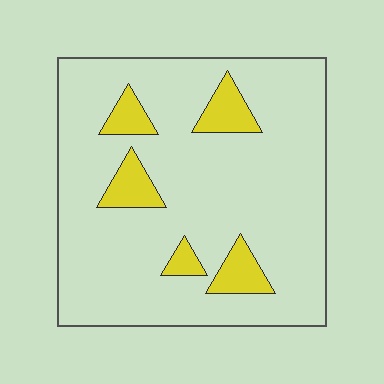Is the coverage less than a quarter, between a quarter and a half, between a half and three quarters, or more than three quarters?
Less than a quarter.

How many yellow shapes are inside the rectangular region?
5.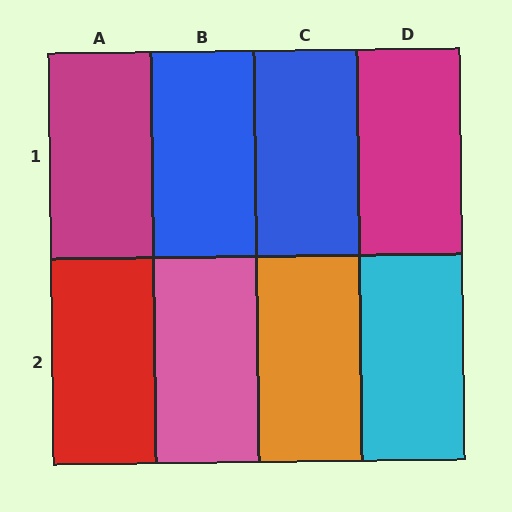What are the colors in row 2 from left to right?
Red, pink, orange, cyan.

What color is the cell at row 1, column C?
Blue.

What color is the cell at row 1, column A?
Magenta.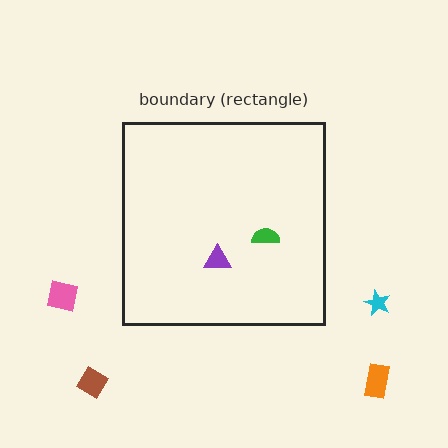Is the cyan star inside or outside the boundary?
Outside.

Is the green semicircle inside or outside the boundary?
Inside.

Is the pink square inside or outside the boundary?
Outside.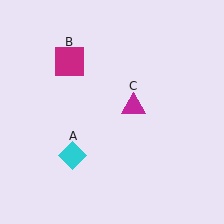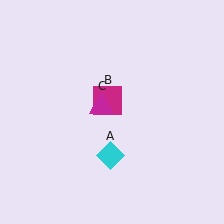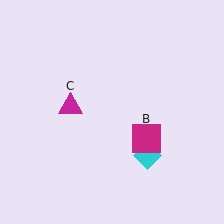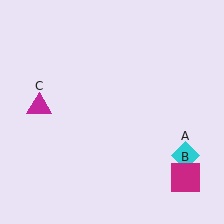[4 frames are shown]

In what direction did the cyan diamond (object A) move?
The cyan diamond (object A) moved right.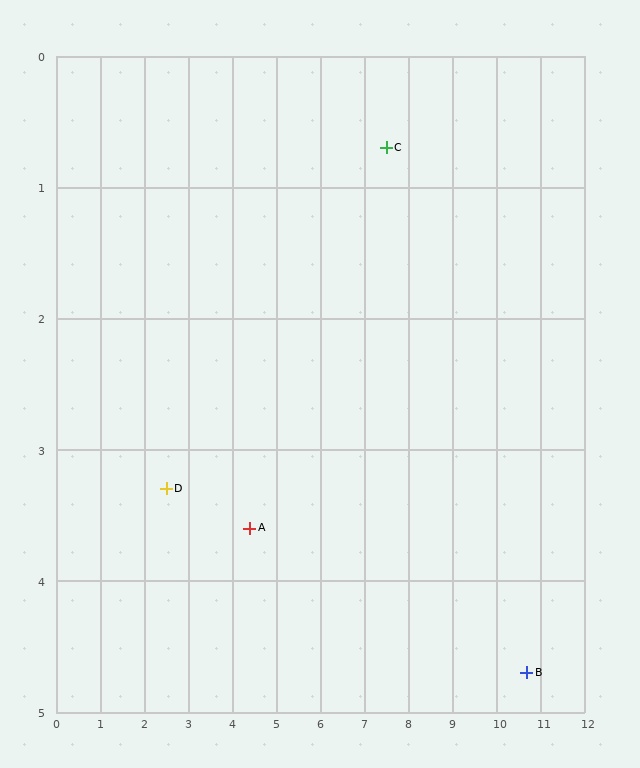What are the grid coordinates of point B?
Point B is at approximately (10.7, 4.7).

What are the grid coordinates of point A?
Point A is at approximately (4.4, 3.6).